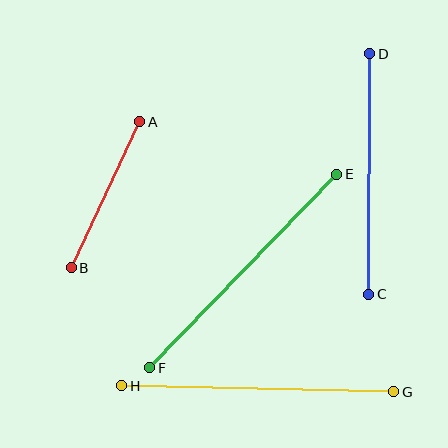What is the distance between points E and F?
The distance is approximately 269 pixels.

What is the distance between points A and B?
The distance is approximately 162 pixels.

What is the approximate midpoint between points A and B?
The midpoint is at approximately (105, 195) pixels.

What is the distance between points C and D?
The distance is approximately 240 pixels.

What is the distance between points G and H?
The distance is approximately 272 pixels.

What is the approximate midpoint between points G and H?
The midpoint is at approximately (258, 389) pixels.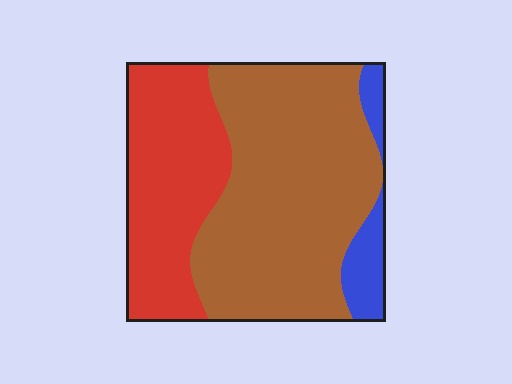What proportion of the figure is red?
Red takes up about one third (1/3) of the figure.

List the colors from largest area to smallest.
From largest to smallest: brown, red, blue.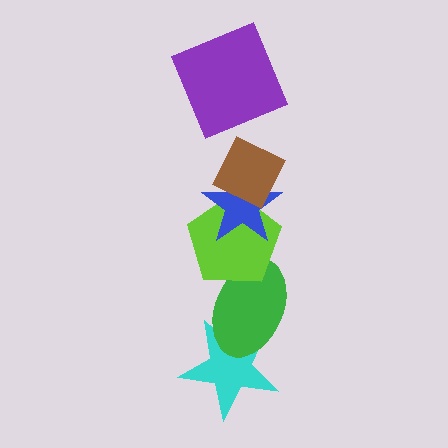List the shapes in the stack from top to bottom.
From top to bottom: the purple square, the brown diamond, the blue star, the lime pentagon, the green ellipse, the cyan star.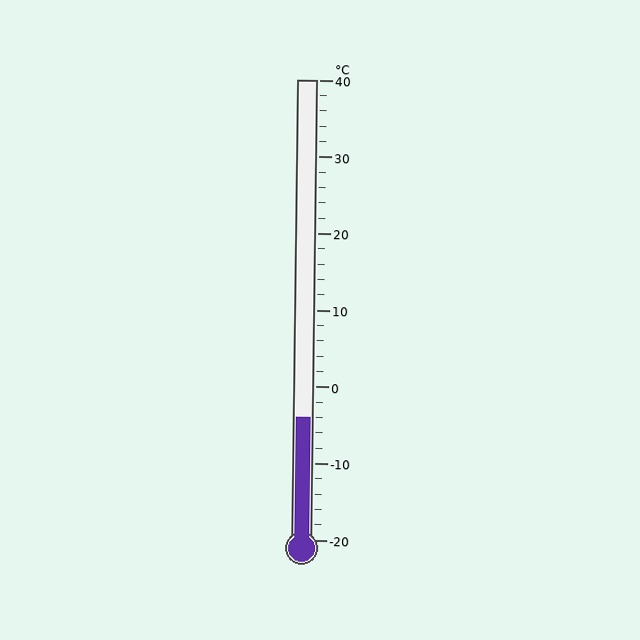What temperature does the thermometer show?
The thermometer shows approximately -4°C.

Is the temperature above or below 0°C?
The temperature is below 0°C.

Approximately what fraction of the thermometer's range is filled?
The thermometer is filled to approximately 25% of its range.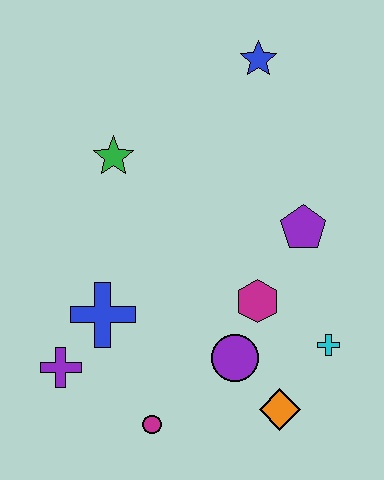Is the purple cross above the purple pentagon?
No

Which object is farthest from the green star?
The orange diamond is farthest from the green star.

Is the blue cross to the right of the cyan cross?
No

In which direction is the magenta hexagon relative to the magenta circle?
The magenta hexagon is above the magenta circle.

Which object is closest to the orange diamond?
The purple circle is closest to the orange diamond.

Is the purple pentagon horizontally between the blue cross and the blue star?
No